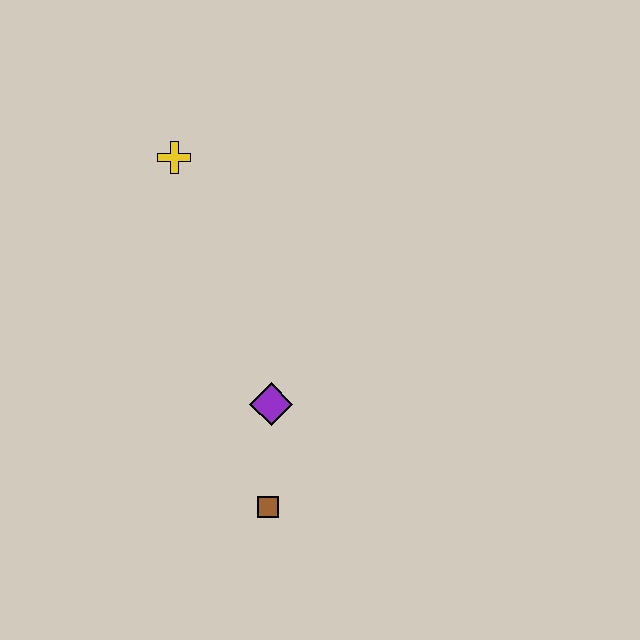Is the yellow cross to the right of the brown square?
No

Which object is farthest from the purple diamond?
The yellow cross is farthest from the purple diamond.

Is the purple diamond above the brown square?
Yes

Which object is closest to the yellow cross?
The purple diamond is closest to the yellow cross.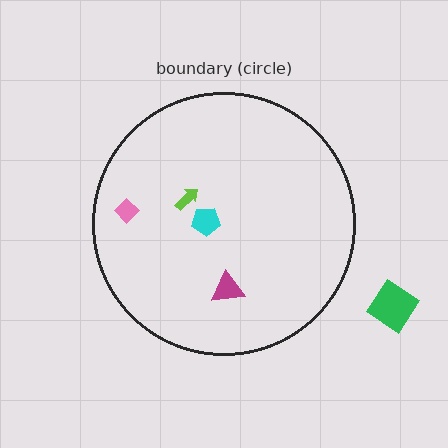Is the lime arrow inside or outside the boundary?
Inside.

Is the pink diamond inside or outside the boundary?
Inside.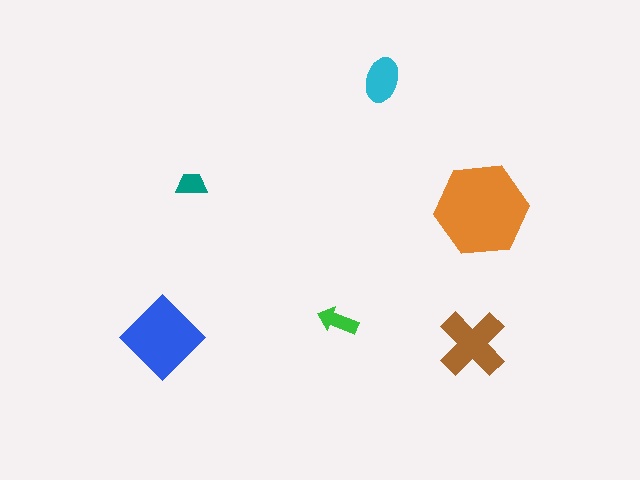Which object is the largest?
The orange hexagon.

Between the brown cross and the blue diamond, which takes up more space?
The blue diamond.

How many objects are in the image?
There are 6 objects in the image.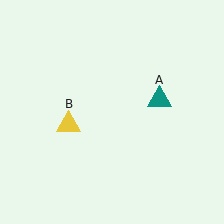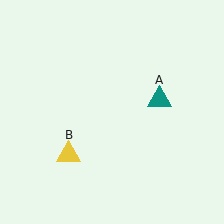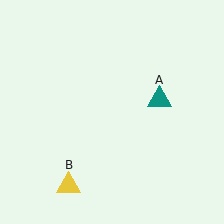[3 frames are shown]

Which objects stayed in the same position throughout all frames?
Teal triangle (object A) remained stationary.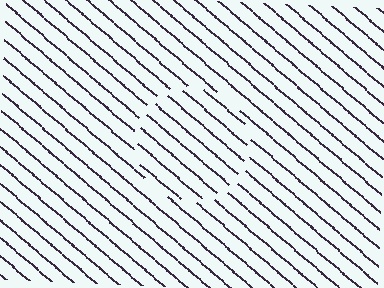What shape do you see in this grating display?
An illusory circle. The interior of the shape contains the same grating, shifted by half a period — the contour is defined by the phase discontinuity where line-ends from the inner and outer gratings abut.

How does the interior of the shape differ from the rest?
The interior of the shape contains the same grating, shifted by half a period — the contour is defined by the phase discontinuity where line-ends from the inner and outer gratings abut.